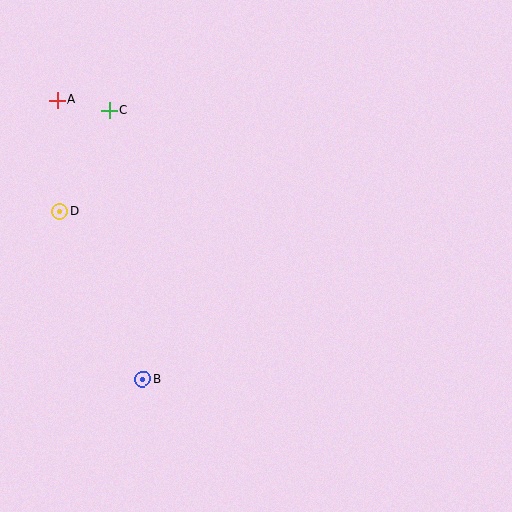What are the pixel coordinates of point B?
Point B is at (142, 380).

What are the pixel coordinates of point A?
Point A is at (57, 100).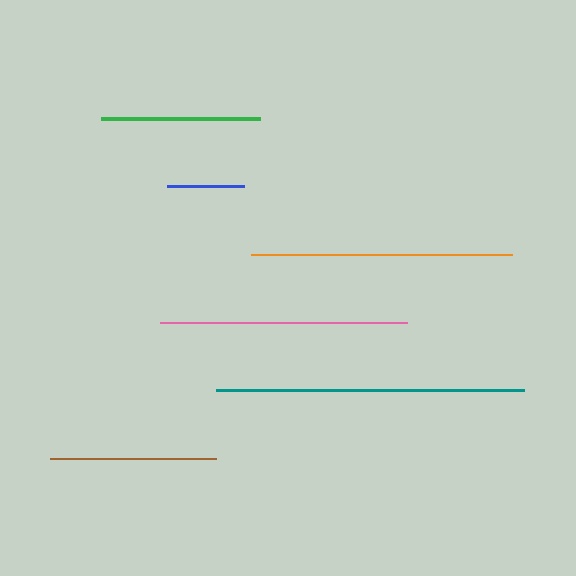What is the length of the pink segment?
The pink segment is approximately 246 pixels long.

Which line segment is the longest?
The teal line is the longest at approximately 308 pixels.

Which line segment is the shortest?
The blue line is the shortest at approximately 77 pixels.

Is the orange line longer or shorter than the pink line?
The orange line is longer than the pink line.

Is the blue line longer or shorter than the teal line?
The teal line is longer than the blue line.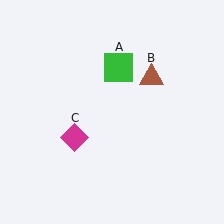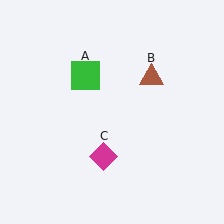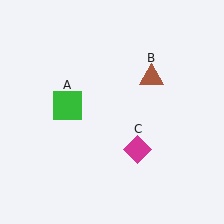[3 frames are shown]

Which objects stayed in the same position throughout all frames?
Brown triangle (object B) remained stationary.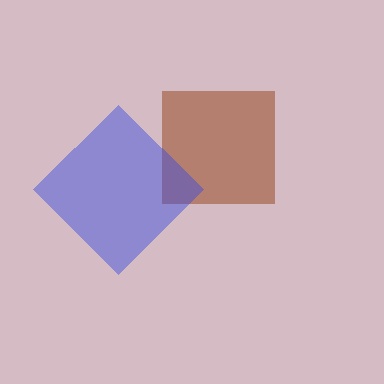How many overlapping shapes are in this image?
There are 2 overlapping shapes in the image.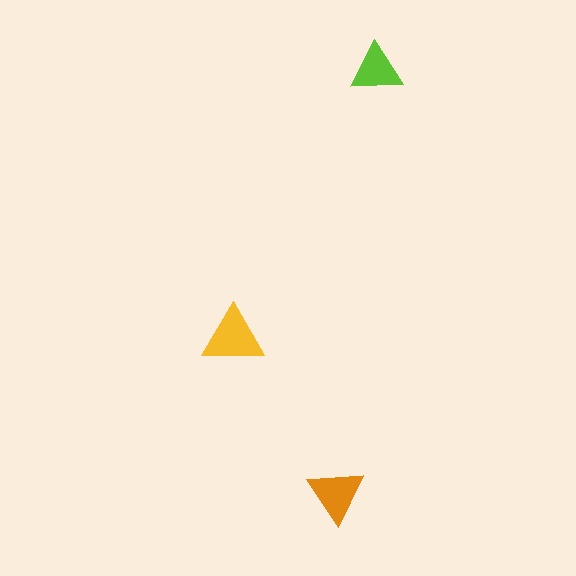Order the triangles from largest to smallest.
the yellow one, the orange one, the lime one.